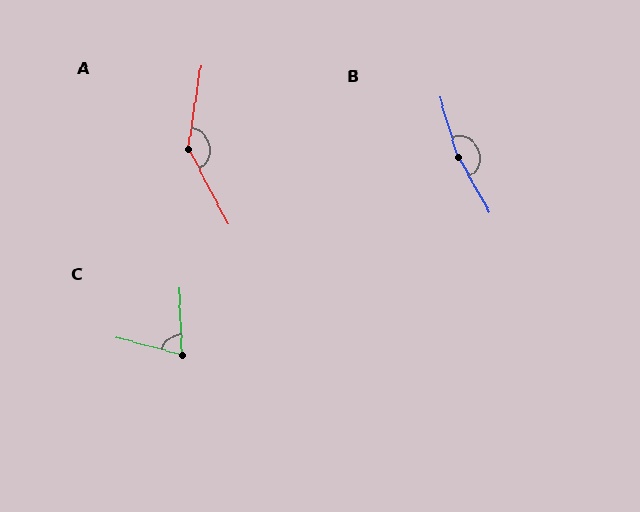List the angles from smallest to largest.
C (73°), A (143°), B (167°).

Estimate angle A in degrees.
Approximately 143 degrees.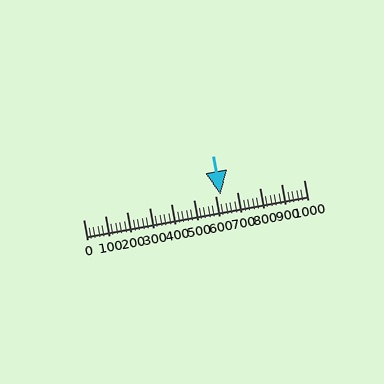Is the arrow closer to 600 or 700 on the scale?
The arrow is closer to 600.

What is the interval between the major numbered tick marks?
The major tick marks are spaced 100 units apart.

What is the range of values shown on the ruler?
The ruler shows values from 0 to 1000.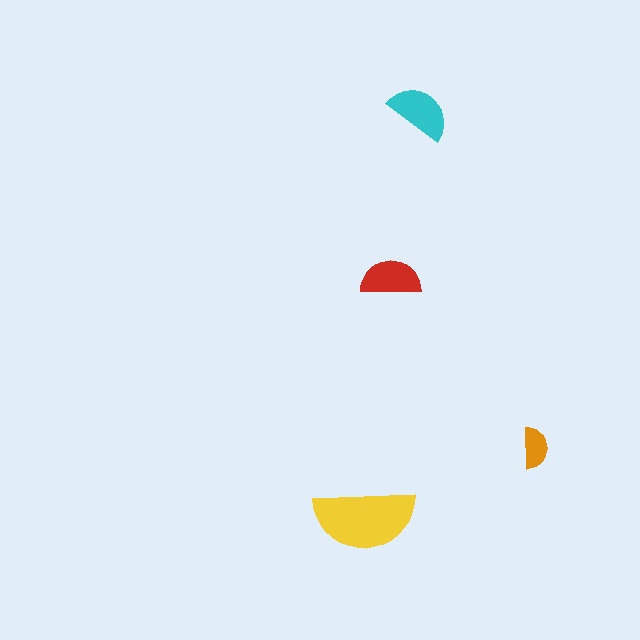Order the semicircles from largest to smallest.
the yellow one, the cyan one, the red one, the orange one.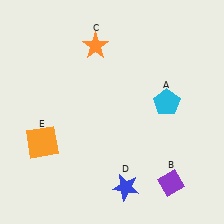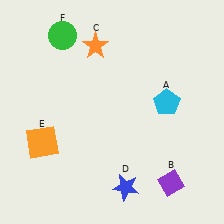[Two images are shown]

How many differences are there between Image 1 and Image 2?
There is 1 difference between the two images.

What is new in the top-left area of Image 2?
A green circle (F) was added in the top-left area of Image 2.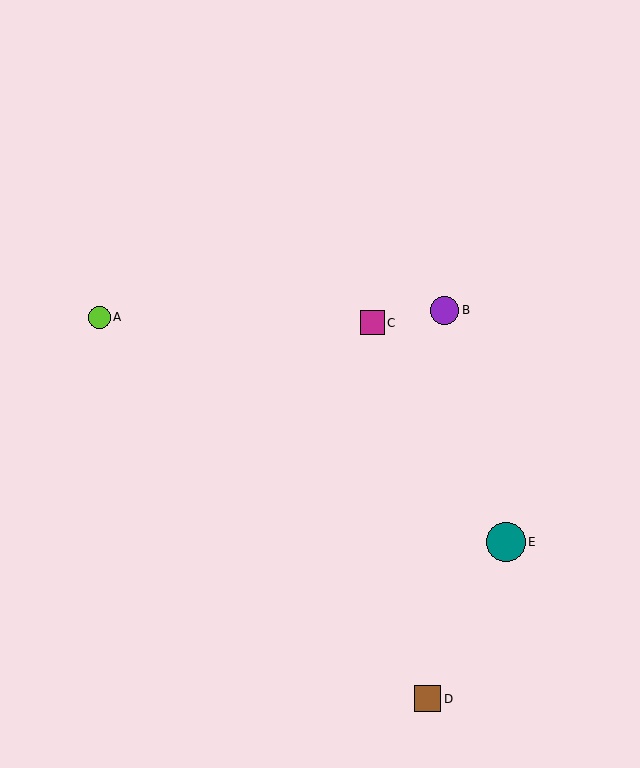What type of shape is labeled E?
Shape E is a teal circle.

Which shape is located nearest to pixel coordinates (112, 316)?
The lime circle (labeled A) at (100, 317) is nearest to that location.